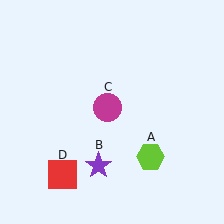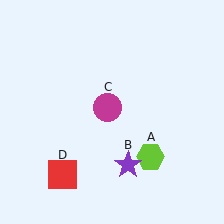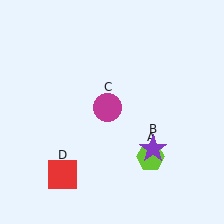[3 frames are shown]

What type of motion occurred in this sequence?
The purple star (object B) rotated counterclockwise around the center of the scene.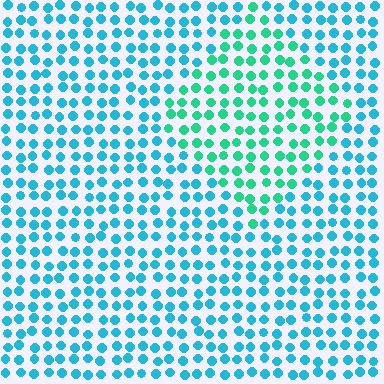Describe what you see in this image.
The image is filled with small cyan elements in a uniform arrangement. A diamond-shaped region is visible where the elements are tinted to a slightly different hue, forming a subtle color boundary.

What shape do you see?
I see a diamond.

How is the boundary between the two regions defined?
The boundary is defined purely by a slight shift in hue (about 35 degrees). Spacing, size, and orientation are identical on both sides.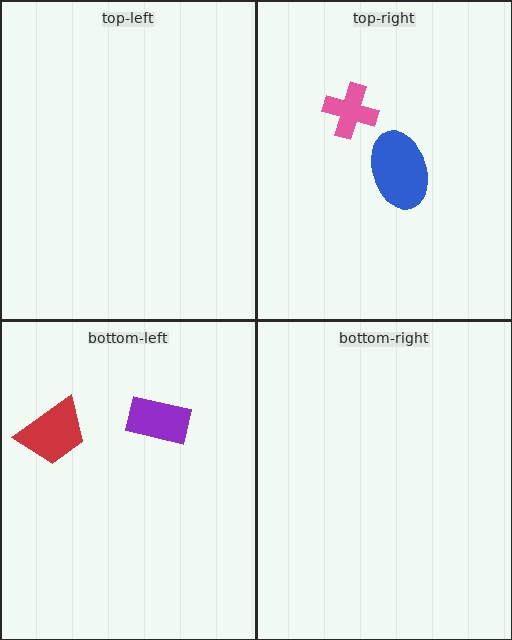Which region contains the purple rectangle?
The bottom-left region.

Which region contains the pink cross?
The top-right region.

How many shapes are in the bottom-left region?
2.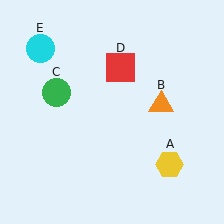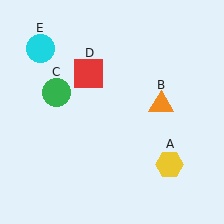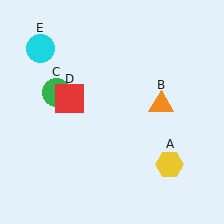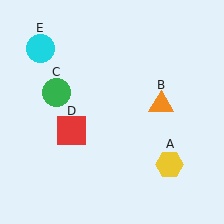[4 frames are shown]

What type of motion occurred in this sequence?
The red square (object D) rotated counterclockwise around the center of the scene.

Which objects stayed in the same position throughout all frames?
Yellow hexagon (object A) and orange triangle (object B) and green circle (object C) and cyan circle (object E) remained stationary.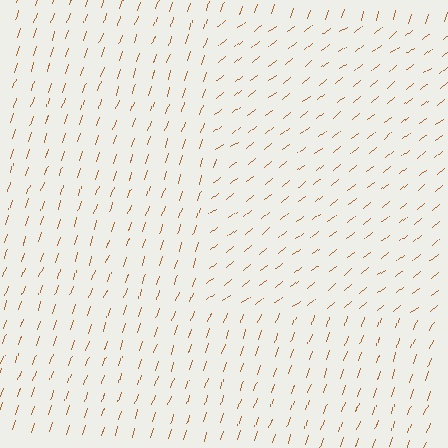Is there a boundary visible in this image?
Yes, there is a texture boundary formed by a change in line orientation.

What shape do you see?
I see a rectangle.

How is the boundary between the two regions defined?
The boundary is defined purely by a change in line orientation (approximately 32 degrees difference). All lines are the same color and thickness.